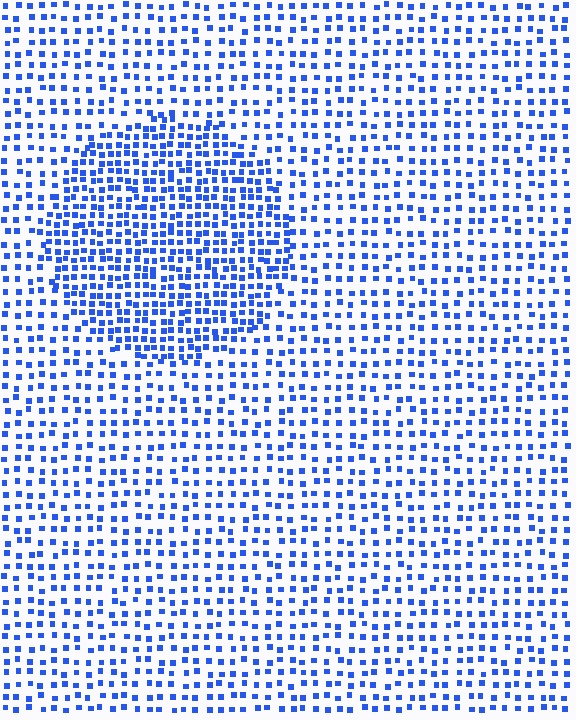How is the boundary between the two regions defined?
The boundary is defined by a change in element density (approximately 1.8x ratio). All elements are the same color, size, and shape.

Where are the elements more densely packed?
The elements are more densely packed inside the circle boundary.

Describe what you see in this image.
The image contains small blue elements arranged at two different densities. A circle-shaped region is visible where the elements are more densely packed than the surrounding area.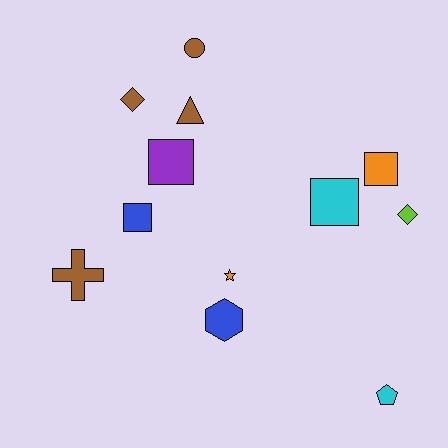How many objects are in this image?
There are 12 objects.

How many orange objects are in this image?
There are 2 orange objects.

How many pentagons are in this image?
There is 1 pentagon.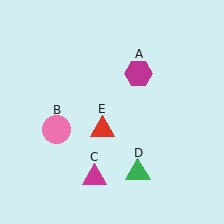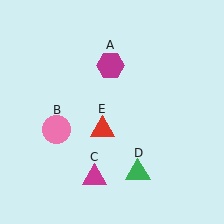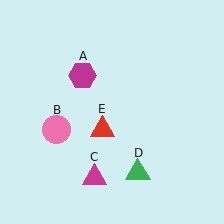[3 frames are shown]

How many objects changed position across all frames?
1 object changed position: magenta hexagon (object A).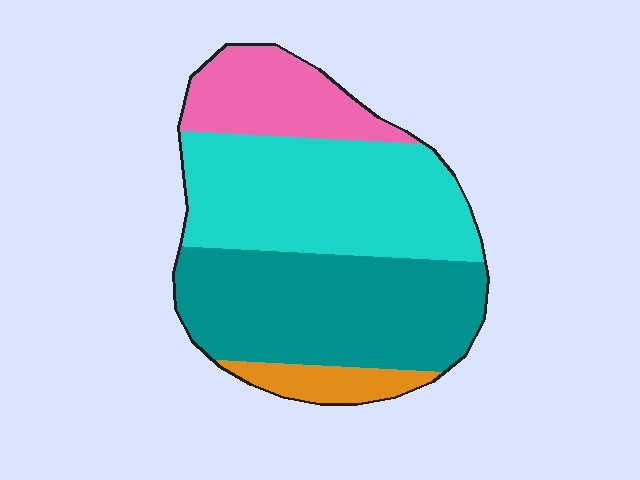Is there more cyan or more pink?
Cyan.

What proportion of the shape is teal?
Teal covers roughly 40% of the shape.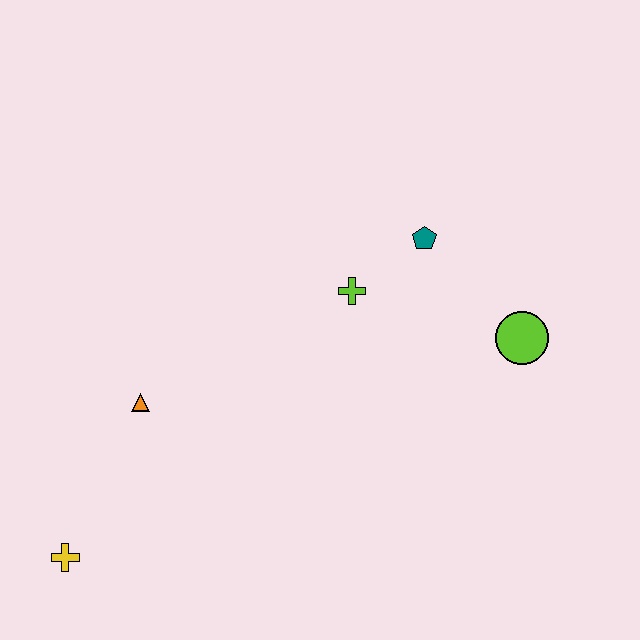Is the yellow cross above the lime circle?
No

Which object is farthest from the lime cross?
The yellow cross is farthest from the lime cross.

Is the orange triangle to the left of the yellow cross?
No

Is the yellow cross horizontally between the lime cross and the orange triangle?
No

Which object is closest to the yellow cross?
The orange triangle is closest to the yellow cross.